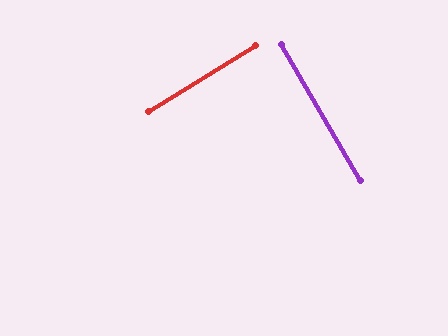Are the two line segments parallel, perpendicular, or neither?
Perpendicular — they meet at approximately 89°.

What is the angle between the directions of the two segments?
Approximately 89 degrees.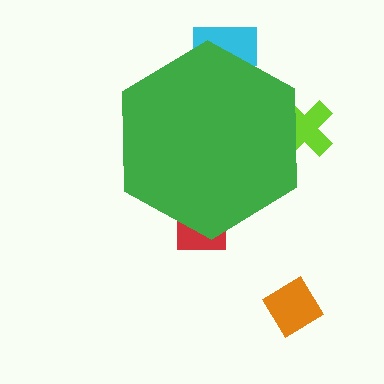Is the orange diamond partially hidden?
No, the orange diamond is fully visible.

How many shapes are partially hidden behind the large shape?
3 shapes are partially hidden.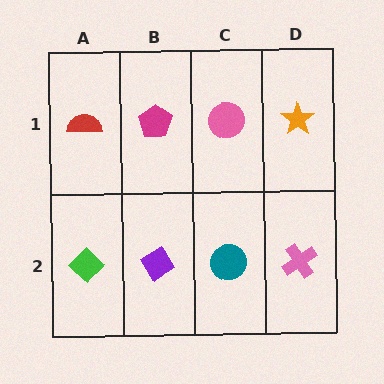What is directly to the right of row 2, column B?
A teal circle.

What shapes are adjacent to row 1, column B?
A purple diamond (row 2, column B), a red semicircle (row 1, column A), a pink circle (row 1, column C).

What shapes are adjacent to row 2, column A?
A red semicircle (row 1, column A), a purple diamond (row 2, column B).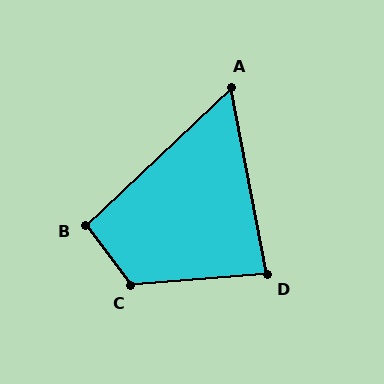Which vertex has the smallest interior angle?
A, at approximately 58 degrees.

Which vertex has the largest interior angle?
C, at approximately 122 degrees.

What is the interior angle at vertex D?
Approximately 84 degrees (acute).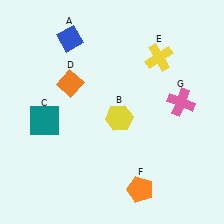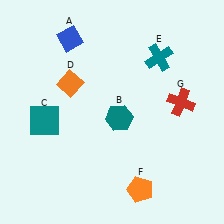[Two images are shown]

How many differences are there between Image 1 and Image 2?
There are 3 differences between the two images.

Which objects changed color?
B changed from yellow to teal. E changed from yellow to teal. G changed from pink to red.